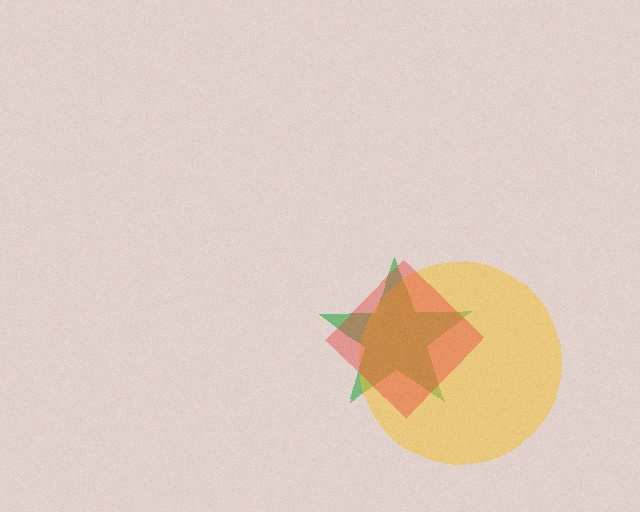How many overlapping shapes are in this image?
There are 3 overlapping shapes in the image.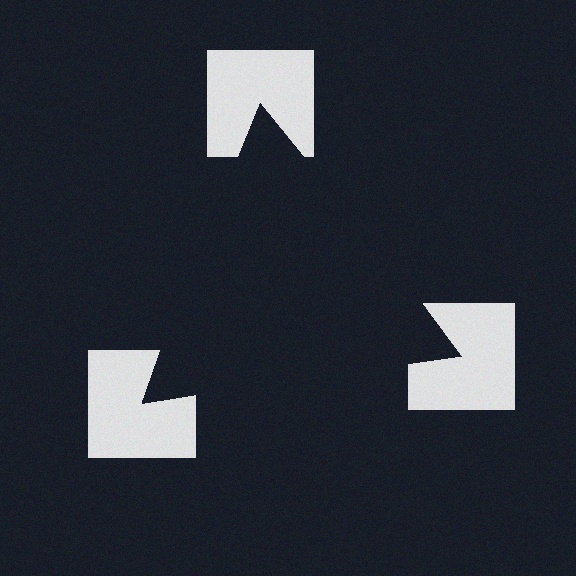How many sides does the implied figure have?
3 sides.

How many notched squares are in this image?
There are 3 — one at each vertex of the illusory triangle.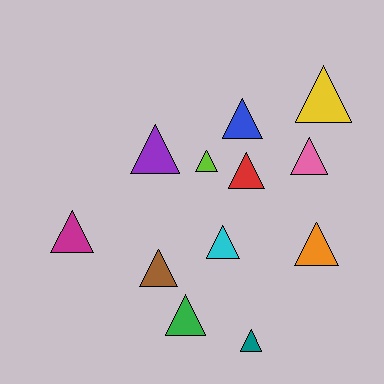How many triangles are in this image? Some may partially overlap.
There are 12 triangles.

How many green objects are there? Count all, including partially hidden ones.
There is 1 green object.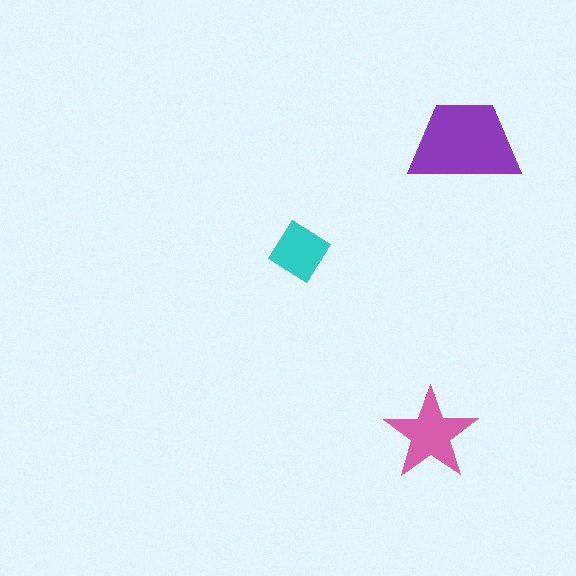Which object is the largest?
The purple trapezoid.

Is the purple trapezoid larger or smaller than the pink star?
Larger.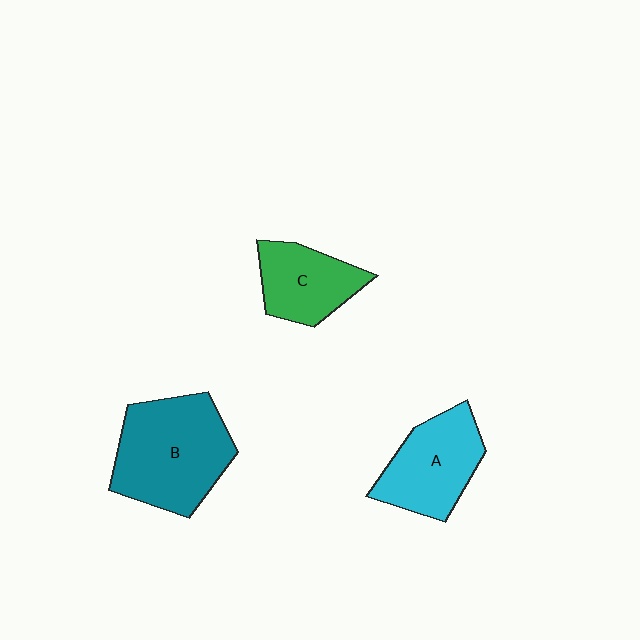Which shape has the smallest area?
Shape C (green).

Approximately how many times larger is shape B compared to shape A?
Approximately 1.4 times.